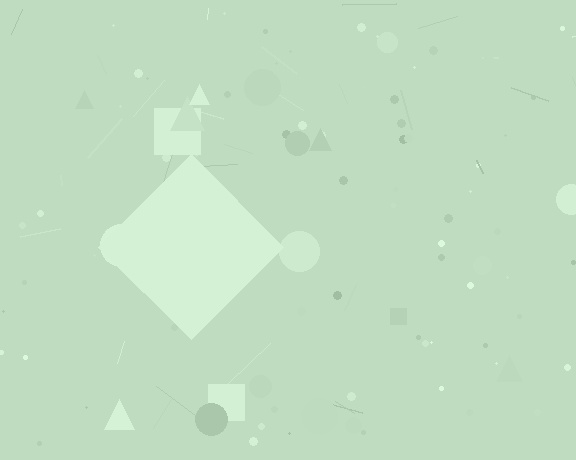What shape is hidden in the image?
A diamond is hidden in the image.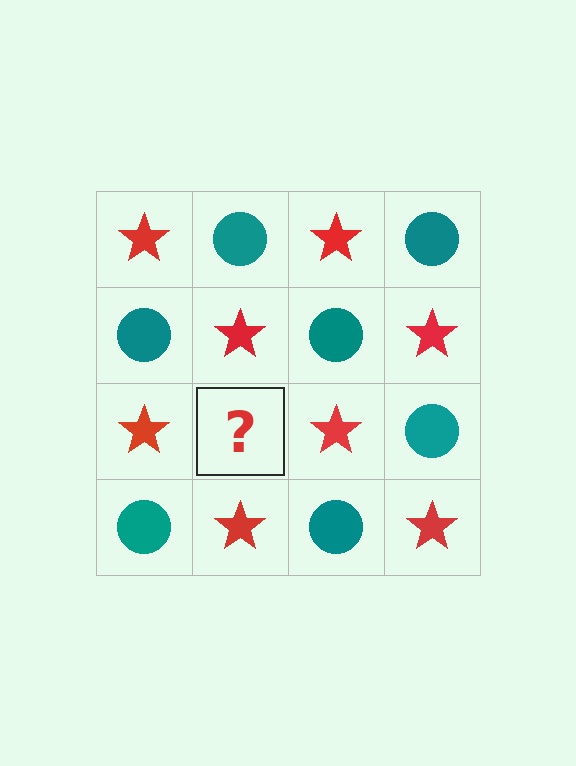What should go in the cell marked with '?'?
The missing cell should contain a teal circle.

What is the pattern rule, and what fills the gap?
The rule is that it alternates red star and teal circle in a checkerboard pattern. The gap should be filled with a teal circle.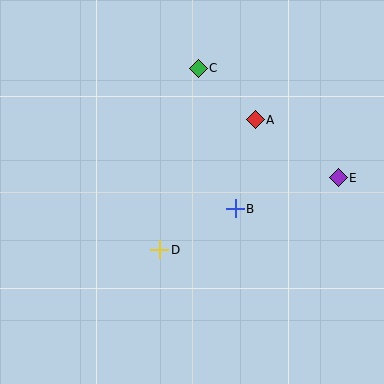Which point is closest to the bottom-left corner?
Point D is closest to the bottom-left corner.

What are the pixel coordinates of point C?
Point C is at (198, 68).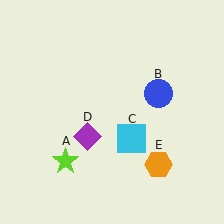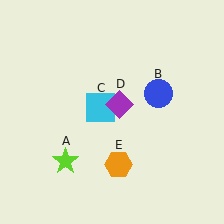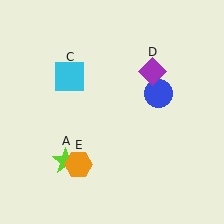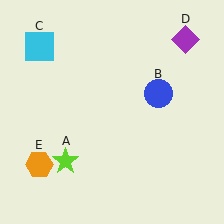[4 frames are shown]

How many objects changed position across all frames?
3 objects changed position: cyan square (object C), purple diamond (object D), orange hexagon (object E).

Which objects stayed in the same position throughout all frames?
Lime star (object A) and blue circle (object B) remained stationary.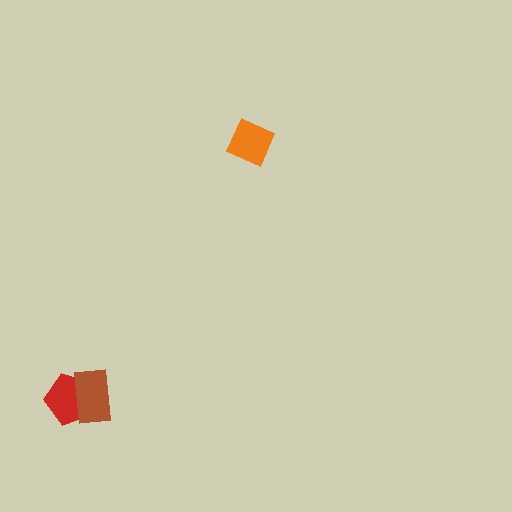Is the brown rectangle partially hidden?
No, no other shape covers it.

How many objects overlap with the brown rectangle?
1 object overlaps with the brown rectangle.